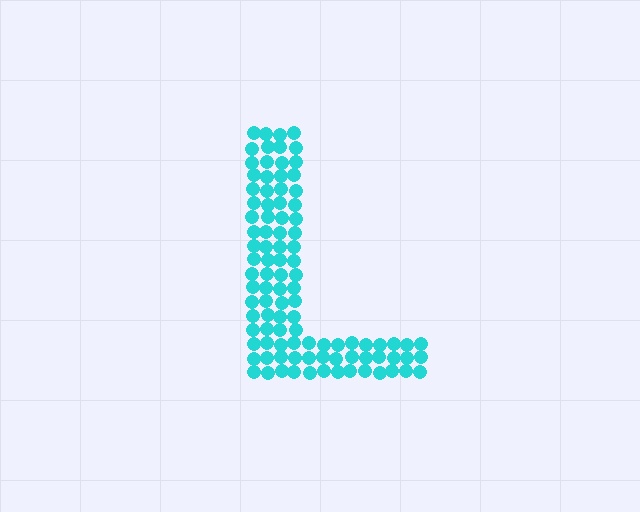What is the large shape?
The large shape is the letter L.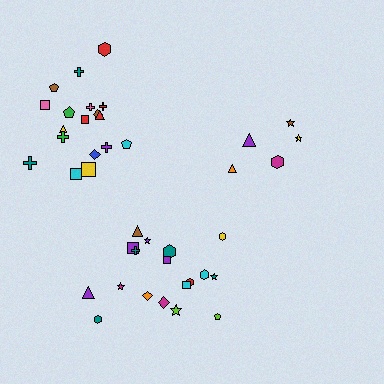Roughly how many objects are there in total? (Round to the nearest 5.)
Roughly 40 objects in total.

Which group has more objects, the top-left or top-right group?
The top-left group.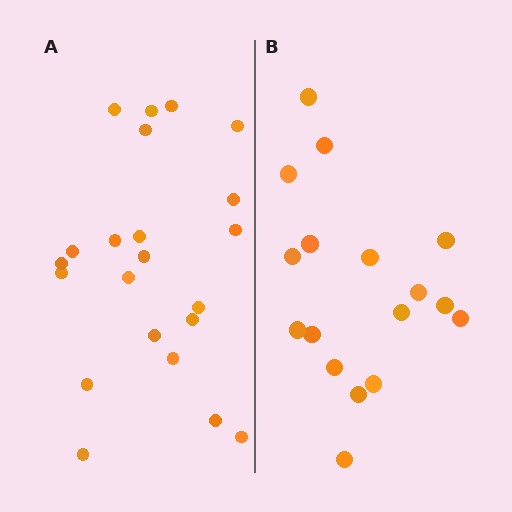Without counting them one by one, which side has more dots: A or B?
Region A (the left region) has more dots.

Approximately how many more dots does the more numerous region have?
Region A has about 5 more dots than region B.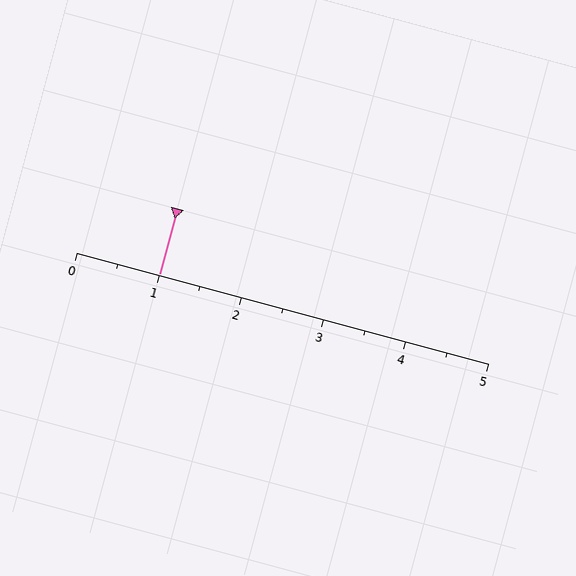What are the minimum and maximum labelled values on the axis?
The axis runs from 0 to 5.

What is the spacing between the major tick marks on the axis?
The major ticks are spaced 1 apart.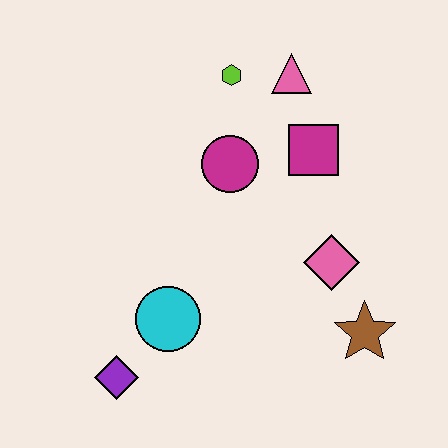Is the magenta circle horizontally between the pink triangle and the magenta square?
No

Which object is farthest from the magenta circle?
The purple diamond is farthest from the magenta circle.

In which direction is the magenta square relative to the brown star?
The magenta square is above the brown star.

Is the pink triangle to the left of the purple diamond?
No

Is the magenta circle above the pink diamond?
Yes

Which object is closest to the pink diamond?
The brown star is closest to the pink diamond.